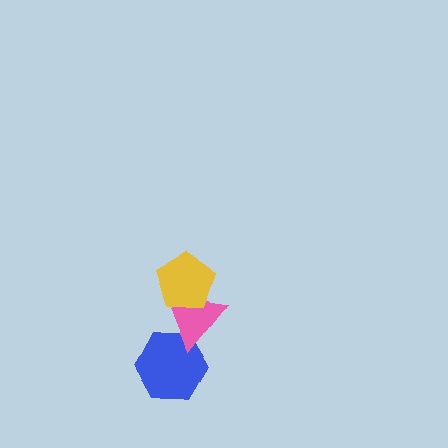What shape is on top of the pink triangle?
The yellow pentagon is on top of the pink triangle.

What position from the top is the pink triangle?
The pink triangle is 2nd from the top.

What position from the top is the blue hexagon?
The blue hexagon is 3rd from the top.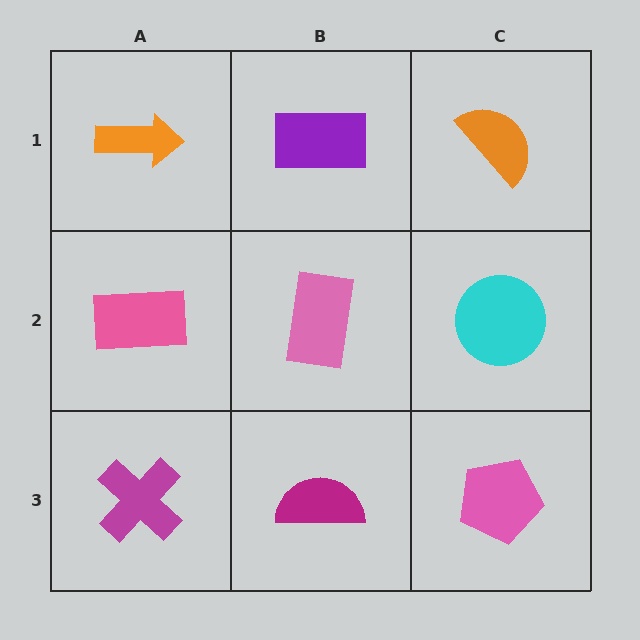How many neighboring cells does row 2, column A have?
3.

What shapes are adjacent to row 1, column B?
A pink rectangle (row 2, column B), an orange arrow (row 1, column A), an orange semicircle (row 1, column C).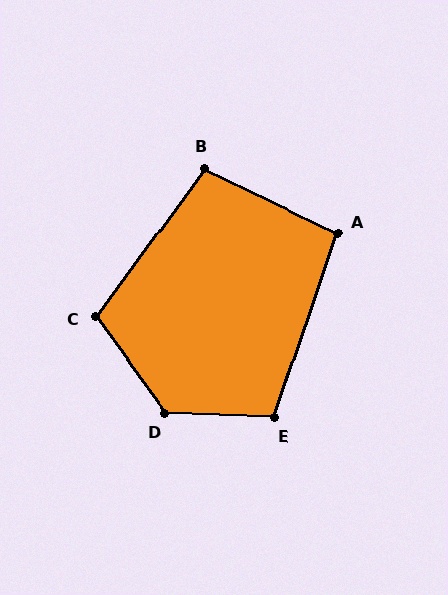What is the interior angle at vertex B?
Approximately 100 degrees (obtuse).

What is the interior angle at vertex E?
Approximately 107 degrees (obtuse).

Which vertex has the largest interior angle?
D, at approximately 128 degrees.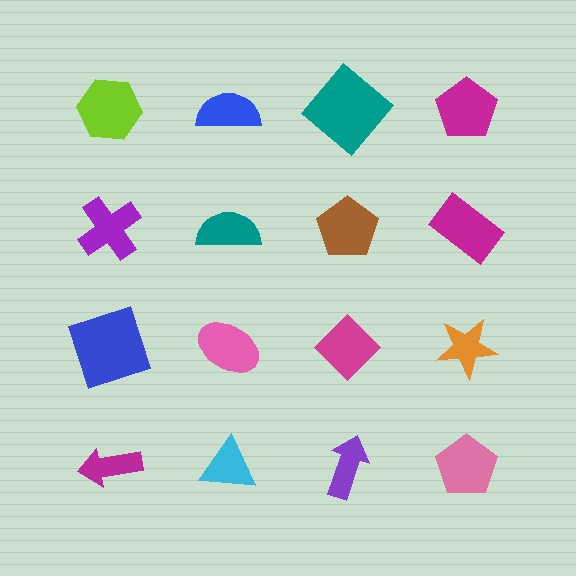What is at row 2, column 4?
A magenta rectangle.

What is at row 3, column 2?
A pink ellipse.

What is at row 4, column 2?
A cyan triangle.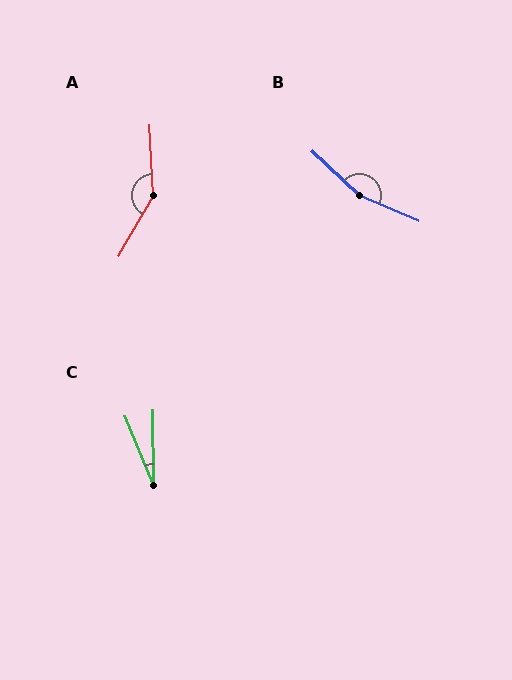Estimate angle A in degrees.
Approximately 147 degrees.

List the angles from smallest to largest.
C (22°), A (147°), B (161°).